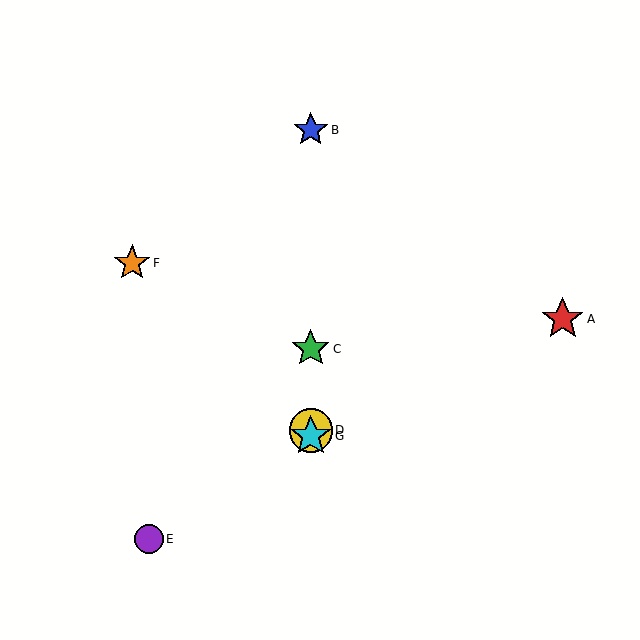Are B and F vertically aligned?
No, B is at x≈311 and F is at x≈132.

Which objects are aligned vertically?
Objects B, C, D, G are aligned vertically.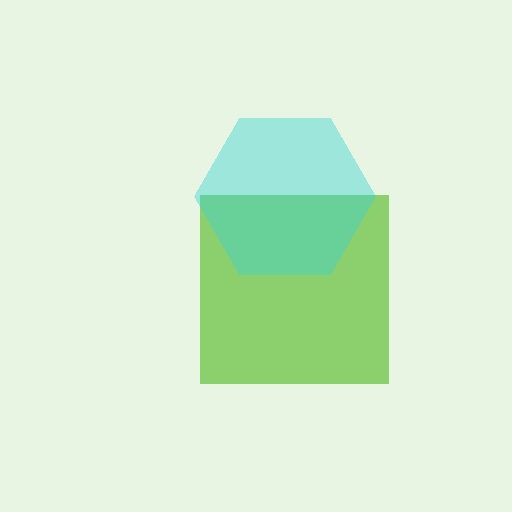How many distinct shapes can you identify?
There are 2 distinct shapes: a lime square, a cyan hexagon.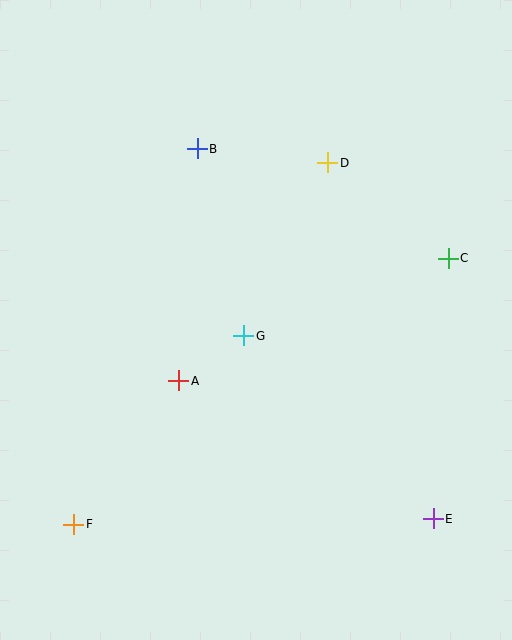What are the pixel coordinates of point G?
Point G is at (244, 336).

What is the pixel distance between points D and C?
The distance between D and C is 154 pixels.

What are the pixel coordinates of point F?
Point F is at (74, 524).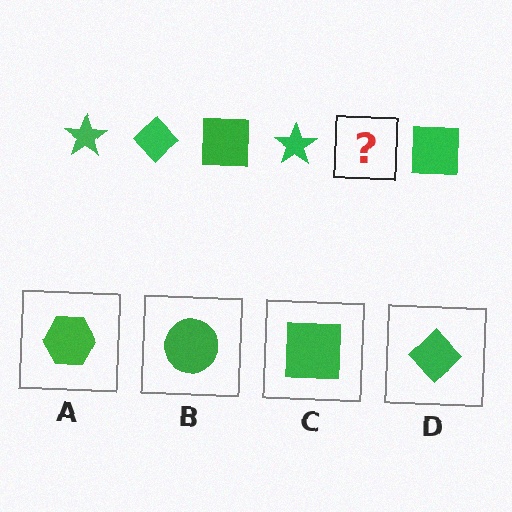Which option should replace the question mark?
Option D.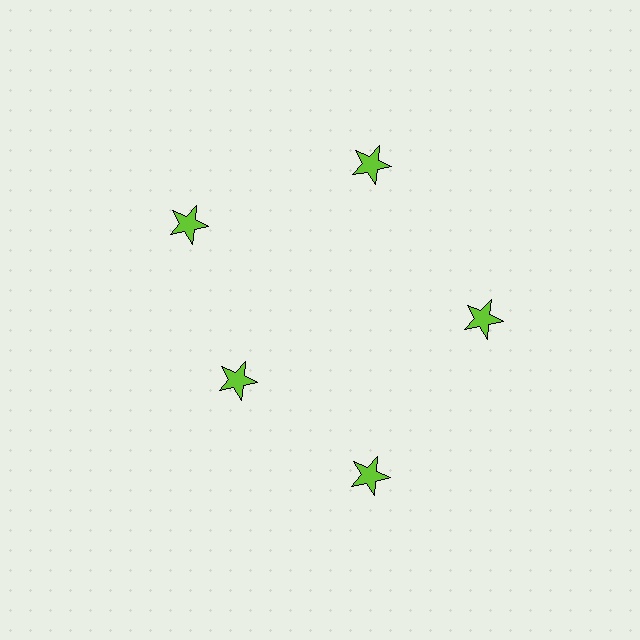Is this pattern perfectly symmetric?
No. The 5 lime stars are arranged in a ring, but one element near the 8 o'clock position is pulled inward toward the center, breaking the 5-fold rotational symmetry.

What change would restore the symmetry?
The symmetry would be restored by moving it outward, back onto the ring so that all 5 stars sit at equal angles and equal distance from the center.